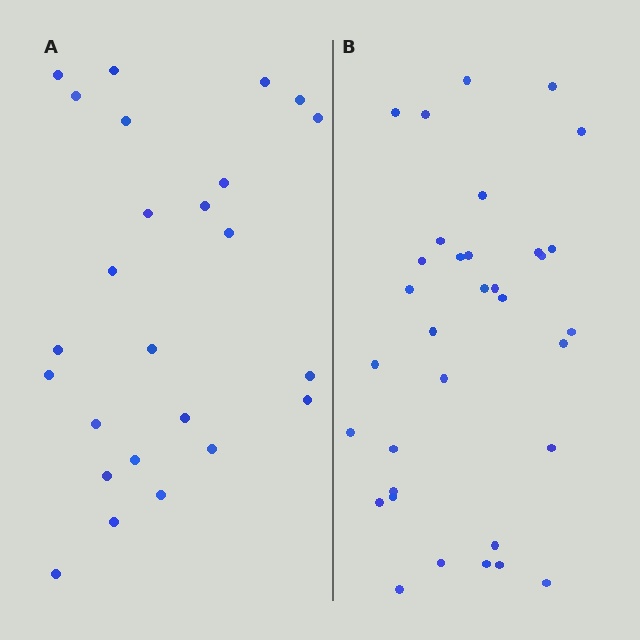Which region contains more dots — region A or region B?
Region B (the right region) has more dots.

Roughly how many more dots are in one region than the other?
Region B has roughly 8 or so more dots than region A.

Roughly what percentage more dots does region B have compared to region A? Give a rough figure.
About 35% more.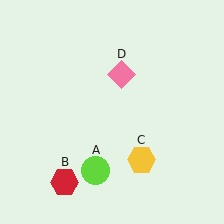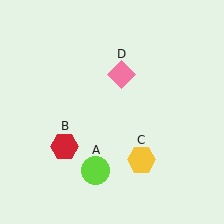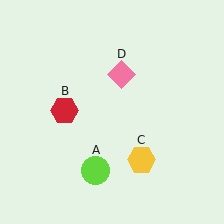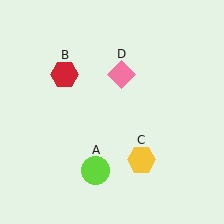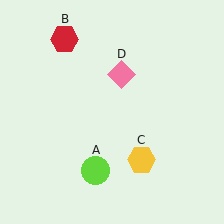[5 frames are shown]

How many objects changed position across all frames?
1 object changed position: red hexagon (object B).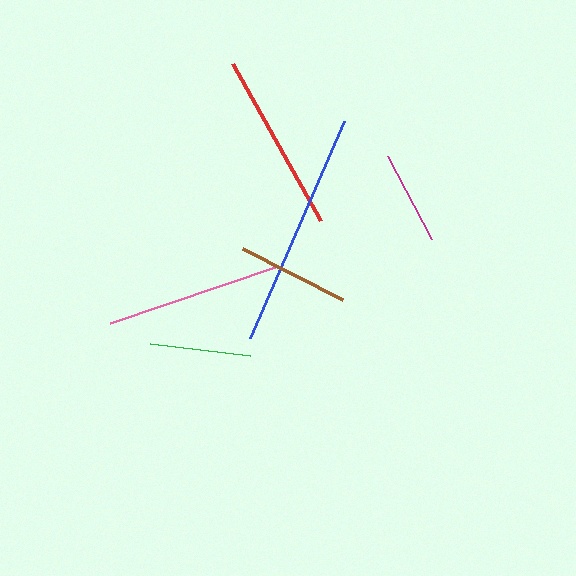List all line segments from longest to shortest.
From longest to shortest: blue, red, pink, brown, green, magenta.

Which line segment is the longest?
The blue line is the longest at approximately 237 pixels.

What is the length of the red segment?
The red segment is approximately 180 pixels long.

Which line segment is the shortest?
The magenta line is the shortest at approximately 95 pixels.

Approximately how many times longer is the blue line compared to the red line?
The blue line is approximately 1.3 times the length of the red line.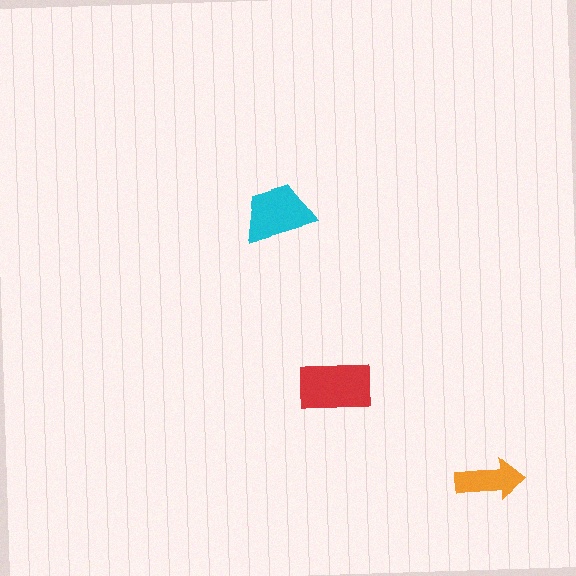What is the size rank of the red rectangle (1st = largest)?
1st.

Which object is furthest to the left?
The cyan trapezoid is leftmost.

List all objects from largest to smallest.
The red rectangle, the cyan trapezoid, the orange arrow.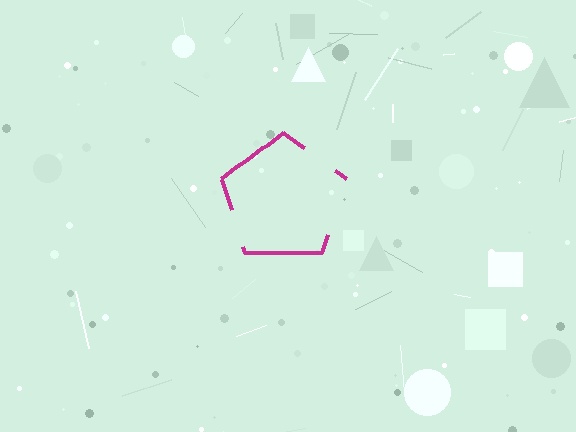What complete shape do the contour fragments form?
The contour fragments form a pentagon.